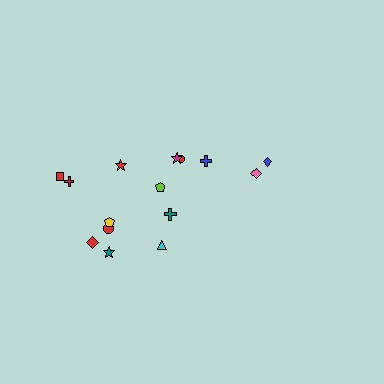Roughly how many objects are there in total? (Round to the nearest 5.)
Roughly 15 objects in total.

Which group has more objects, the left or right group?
The left group.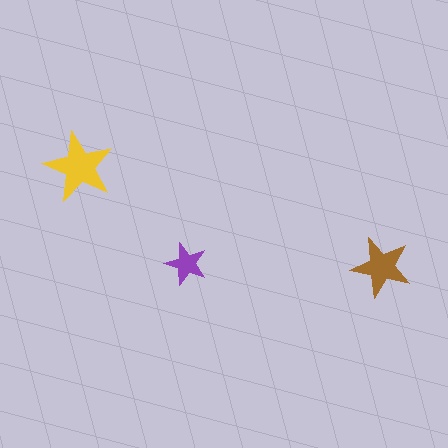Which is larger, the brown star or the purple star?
The brown one.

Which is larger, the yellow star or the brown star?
The yellow one.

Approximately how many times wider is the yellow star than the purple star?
About 1.5 times wider.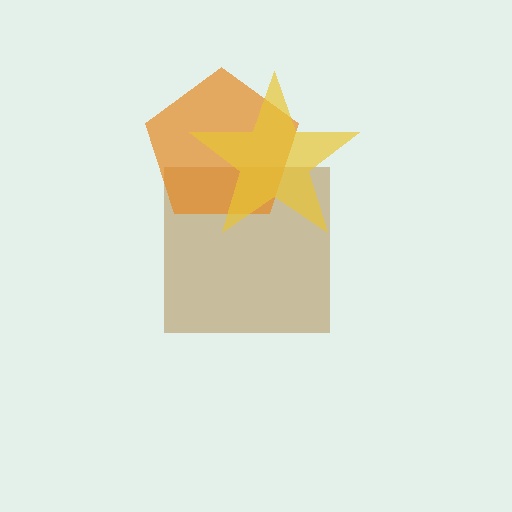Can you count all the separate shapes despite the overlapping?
Yes, there are 3 separate shapes.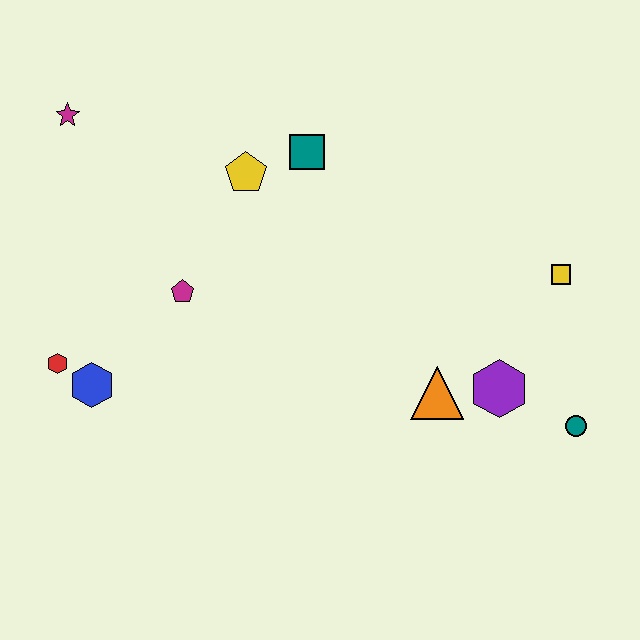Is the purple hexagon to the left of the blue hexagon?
No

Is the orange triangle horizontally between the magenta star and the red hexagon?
No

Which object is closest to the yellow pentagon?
The teal square is closest to the yellow pentagon.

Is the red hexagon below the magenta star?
Yes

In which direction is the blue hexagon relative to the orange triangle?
The blue hexagon is to the left of the orange triangle.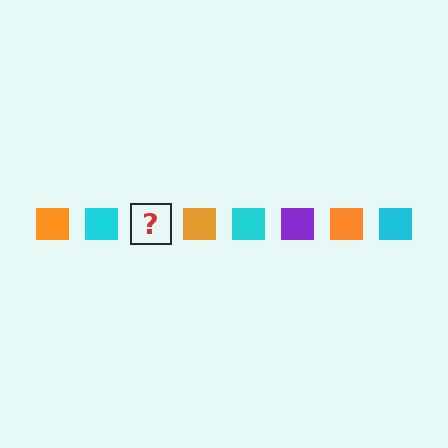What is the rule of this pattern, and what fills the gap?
The rule is that the pattern cycles through orange, cyan, purple squares. The gap should be filled with a purple square.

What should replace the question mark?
The question mark should be replaced with a purple square.